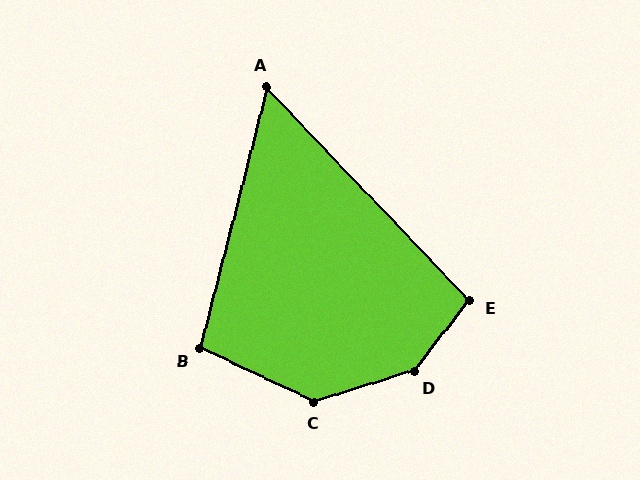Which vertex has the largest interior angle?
D, at approximately 145 degrees.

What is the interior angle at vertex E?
Approximately 98 degrees (obtuse).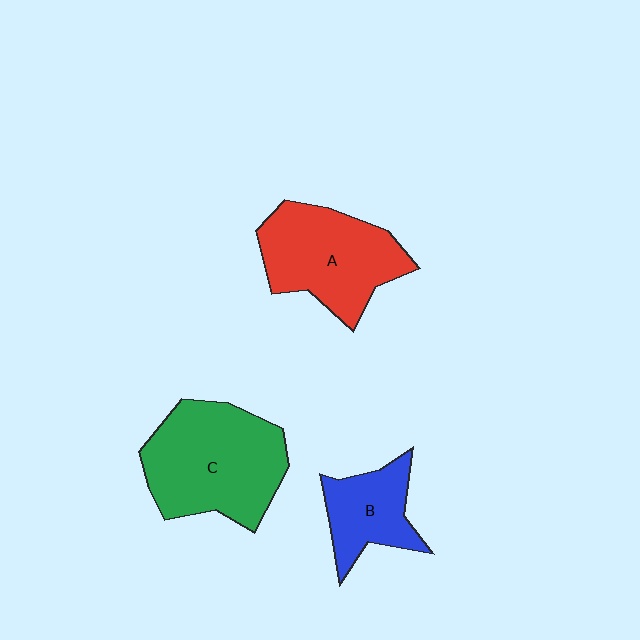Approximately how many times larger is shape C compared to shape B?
Approximately 2.0 times.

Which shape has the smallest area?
Shape B (blue).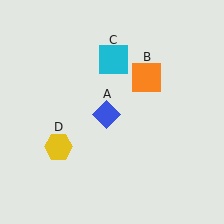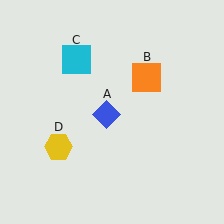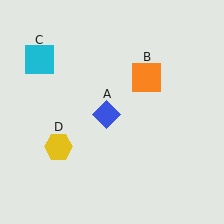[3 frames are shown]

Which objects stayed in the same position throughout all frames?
Blue diamond (object A) and orange square (object B) and yellow hexagon (object D) remained stationary.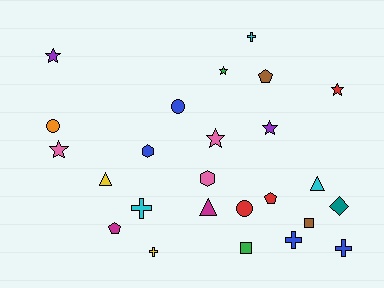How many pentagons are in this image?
There are 3 pentagons.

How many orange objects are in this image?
There is 1 orange object.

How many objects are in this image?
There are 25 objects.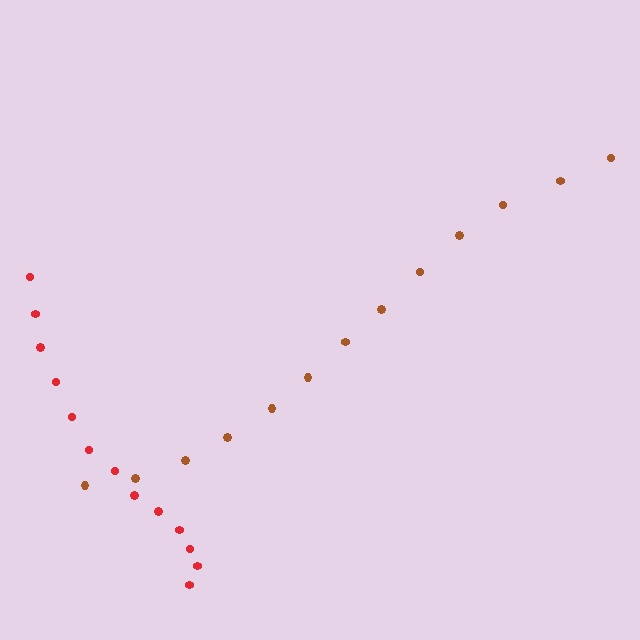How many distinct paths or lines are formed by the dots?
There are 2 distinct paths.